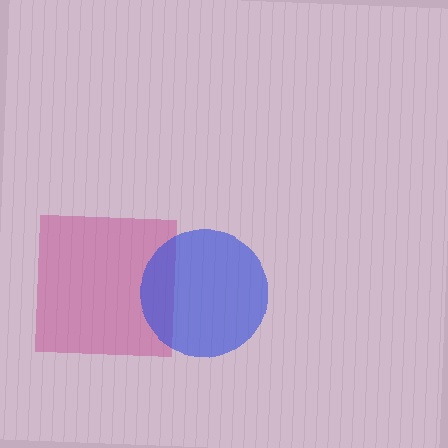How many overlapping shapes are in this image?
There are 2 overlapping shapes in the image.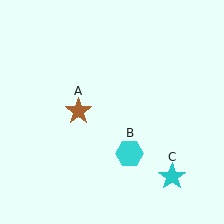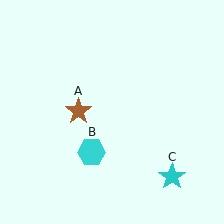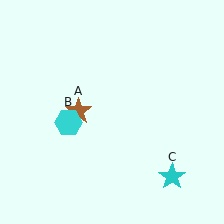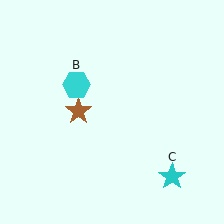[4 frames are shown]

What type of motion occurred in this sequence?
The cyan hexagon (object B) rotated clockwise around the center of the scene.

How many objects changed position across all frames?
1 object changed position: cyan hexagon (object B).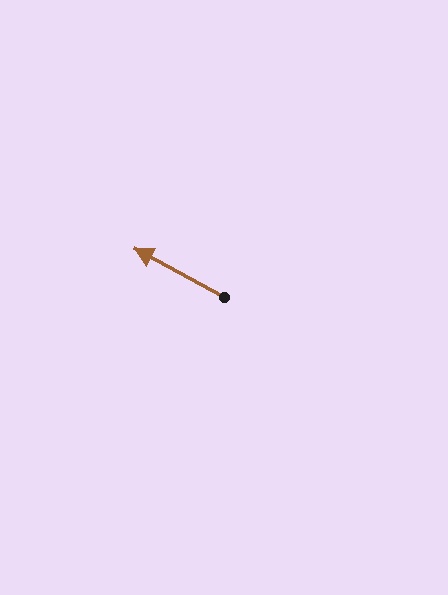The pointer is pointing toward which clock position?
Roughly 10 o'clock.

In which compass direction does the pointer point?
Northwest.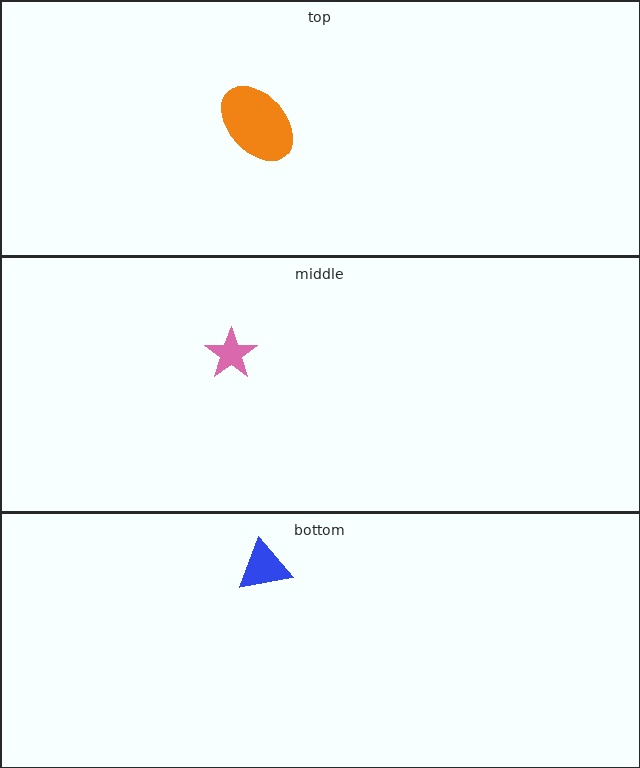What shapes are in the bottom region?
The blue triangle.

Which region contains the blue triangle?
The bottom region.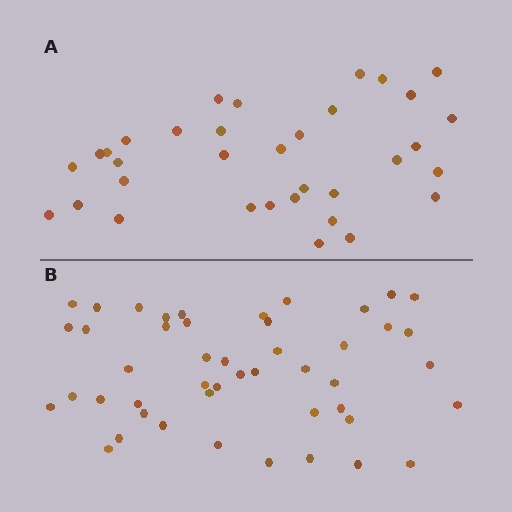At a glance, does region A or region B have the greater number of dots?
Region B (the bottom region) has more dots.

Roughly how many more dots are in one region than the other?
Region B has approximately 15 more dots than region A.